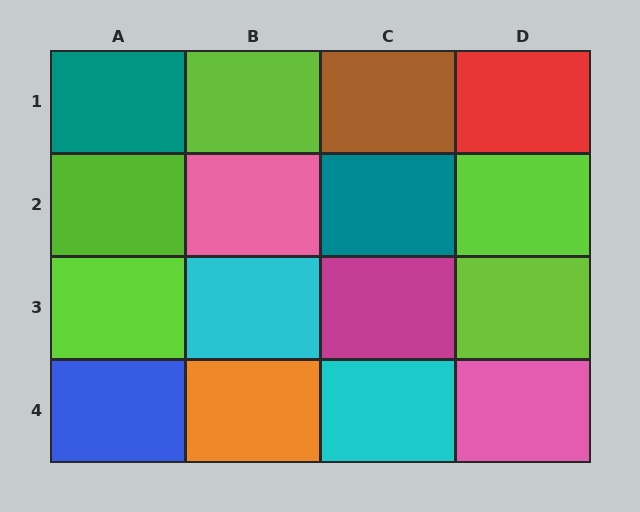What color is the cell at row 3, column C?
Magenta.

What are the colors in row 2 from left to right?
Lime, pink, teal, lime.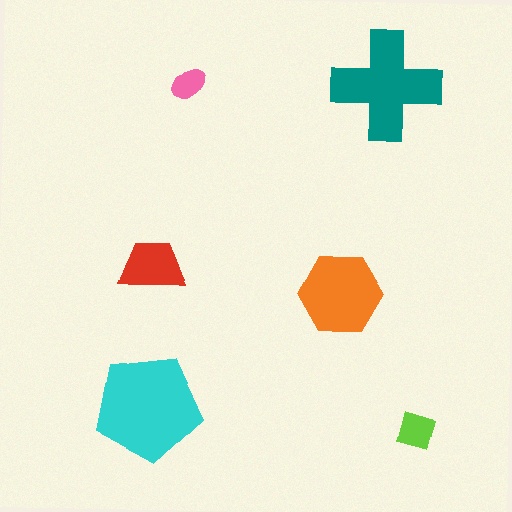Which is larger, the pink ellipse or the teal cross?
The teal cross.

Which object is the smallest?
The pink ellipse.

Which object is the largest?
The cyan pentagon.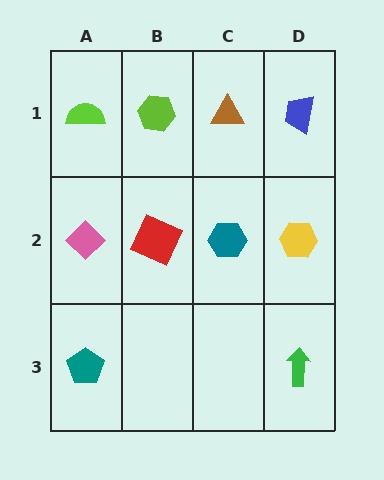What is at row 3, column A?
A teal pentagon.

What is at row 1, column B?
A lime hexagon.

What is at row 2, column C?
A teal hexagon.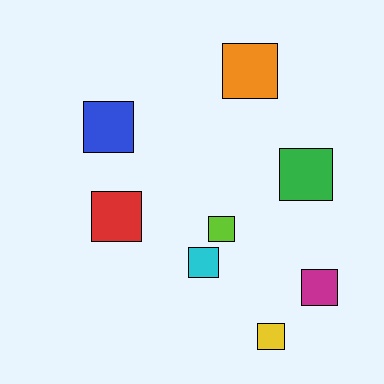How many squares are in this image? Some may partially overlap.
There are 8 squares.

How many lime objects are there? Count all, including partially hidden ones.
There is 1 lime object.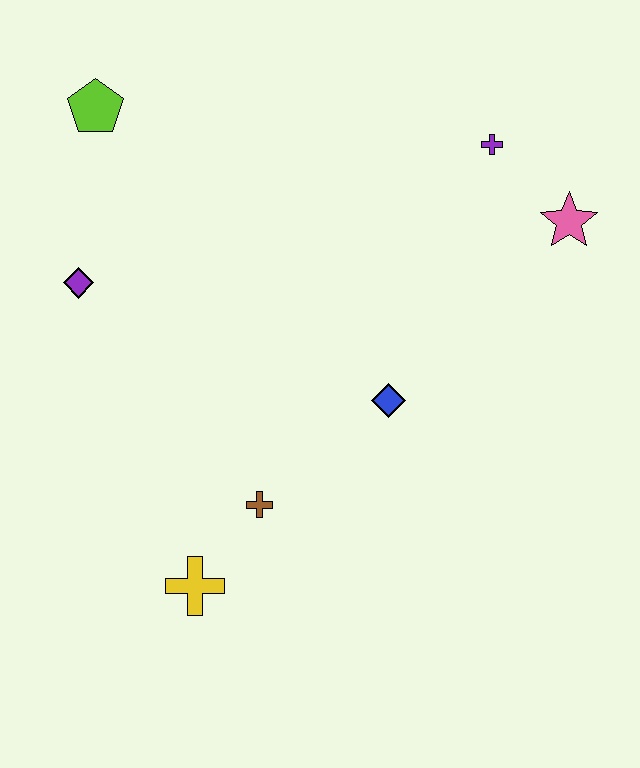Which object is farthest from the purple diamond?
The pink star is farthest from the purple diamond.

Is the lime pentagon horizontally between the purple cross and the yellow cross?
No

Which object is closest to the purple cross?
The pink star is closest to the purple cross.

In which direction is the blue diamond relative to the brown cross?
The blue diamond is to the right of the brown cross.